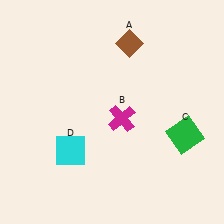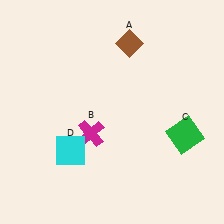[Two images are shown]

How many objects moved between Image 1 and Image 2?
1 object moved between the two images.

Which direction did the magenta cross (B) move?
The magenta cross (B) moved left.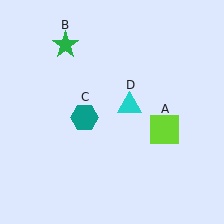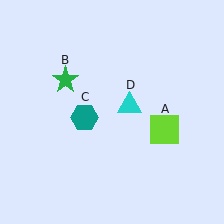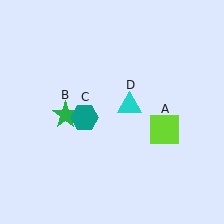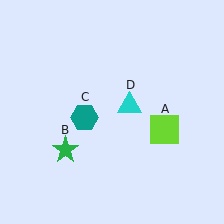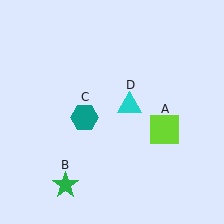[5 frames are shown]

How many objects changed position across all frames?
1 object changed position: green star (object B).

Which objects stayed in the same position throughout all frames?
Lime square (object A) and teal hexagon (object C) and cyan triangle (object D) remained stationary.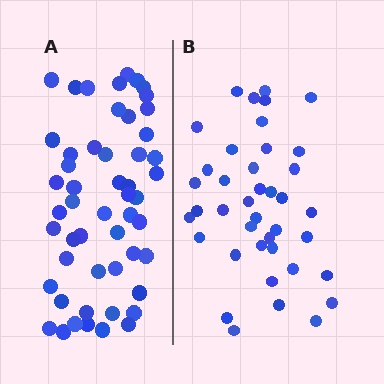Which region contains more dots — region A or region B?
Region A (the left region) has more dots.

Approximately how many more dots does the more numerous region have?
Region A has roughly 12 or so more dots than region B.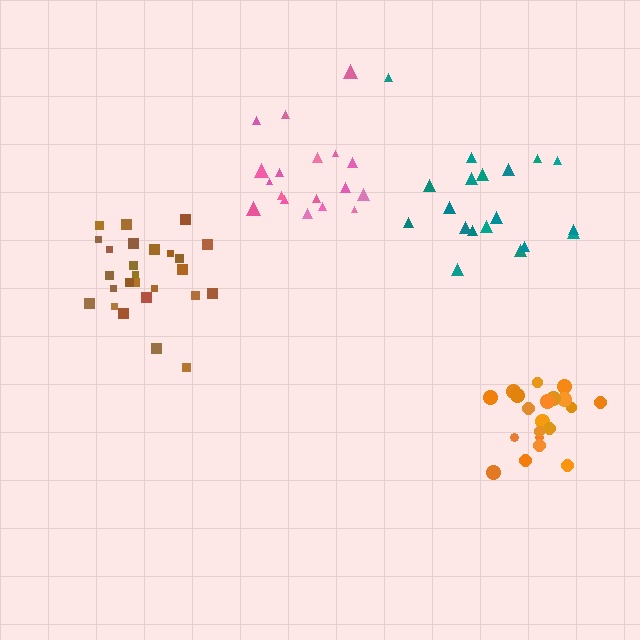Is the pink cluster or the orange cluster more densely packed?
Orange.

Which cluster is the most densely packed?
Orange.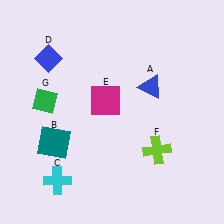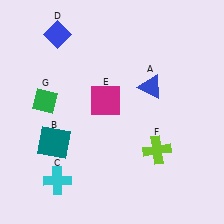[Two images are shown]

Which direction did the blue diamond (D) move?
The blue diamond (D) moved up.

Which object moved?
The blue diamond (D) moved up.